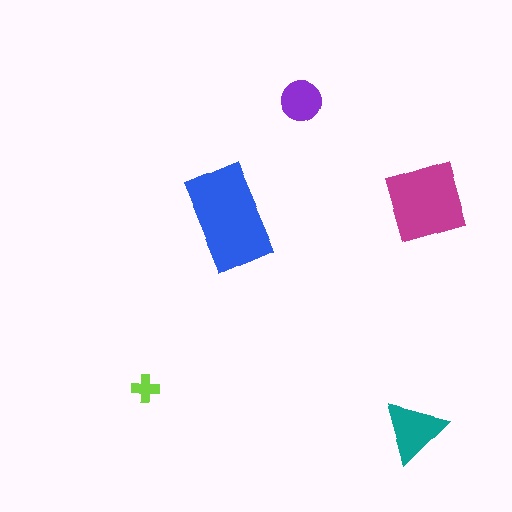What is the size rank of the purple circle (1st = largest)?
4th.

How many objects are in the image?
There are 5 objects in the image.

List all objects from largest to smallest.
The blue rectangle, the magenta diamond, the teal triangle, the purple circle, the lime cross.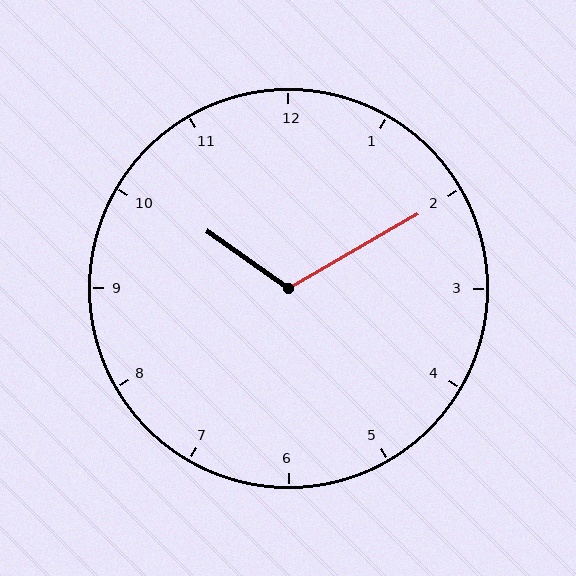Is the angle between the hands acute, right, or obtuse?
It is obtuse.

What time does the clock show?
10:10.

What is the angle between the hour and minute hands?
Approximately 115 degrees.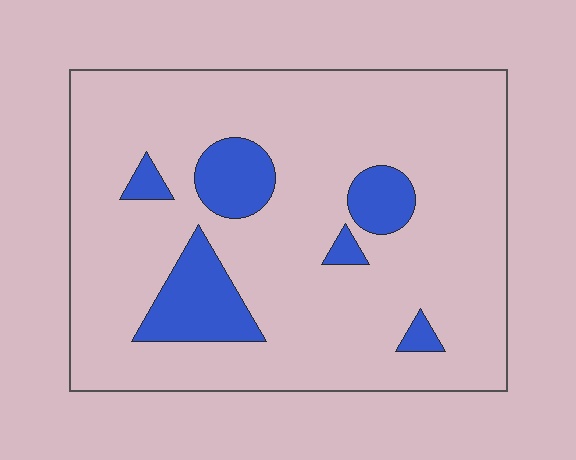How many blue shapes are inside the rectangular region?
6.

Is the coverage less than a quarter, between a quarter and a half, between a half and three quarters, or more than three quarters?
Less than a quarter.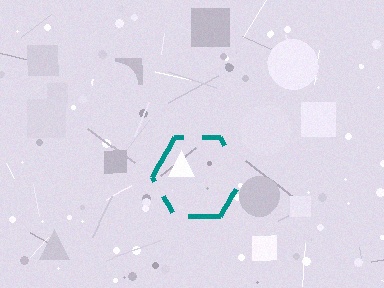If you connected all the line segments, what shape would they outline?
They would outline a hexagon.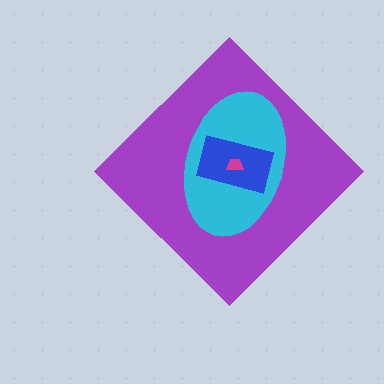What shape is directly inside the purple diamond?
The cyan ellipse.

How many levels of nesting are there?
4.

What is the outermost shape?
The purple diamond.